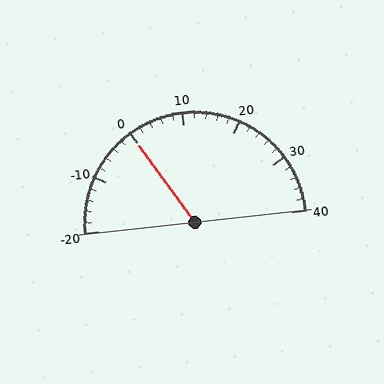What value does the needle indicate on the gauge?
The needle indicates approximately 0.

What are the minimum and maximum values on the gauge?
The gauge ranges from -20 to 40.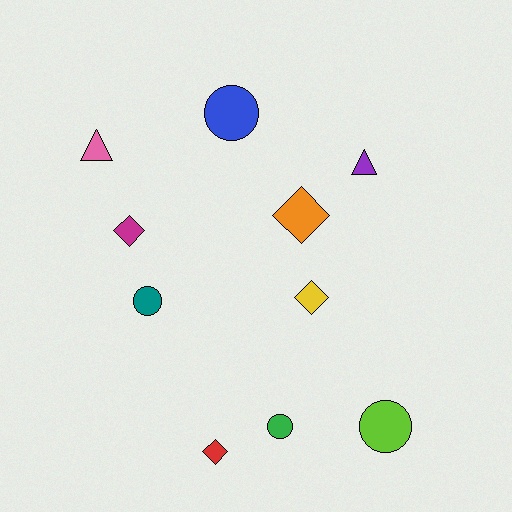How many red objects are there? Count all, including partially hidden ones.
There is 1 red object.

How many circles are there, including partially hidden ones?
There are 4 circles.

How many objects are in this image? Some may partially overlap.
There are 10 objects.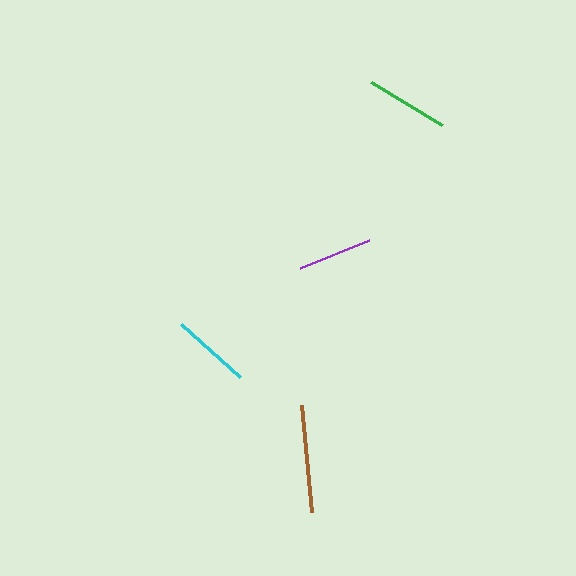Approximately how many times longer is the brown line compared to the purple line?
The brown line is approximately 1.4 times the length of the purple line.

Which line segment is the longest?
The brown line is the longest at approximately 107 pixels.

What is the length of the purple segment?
The purple segment is approximately 75 pixels long.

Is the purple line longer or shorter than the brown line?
The brown line is longer than the purple line.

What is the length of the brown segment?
The brown segment is approximately 107 pixels long.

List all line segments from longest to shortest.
From longest to shortest: brown, green, cyan, purple.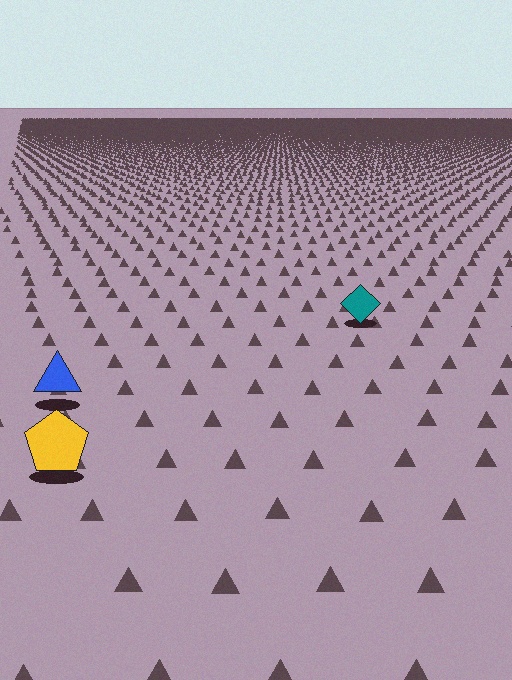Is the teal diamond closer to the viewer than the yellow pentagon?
No. The yellow pentagon is closer — you can tell from the texture gradient: the ground texture is coarser near it.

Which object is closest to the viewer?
The yellow pentagon is closest. The texture marks near it are larger and more spread out.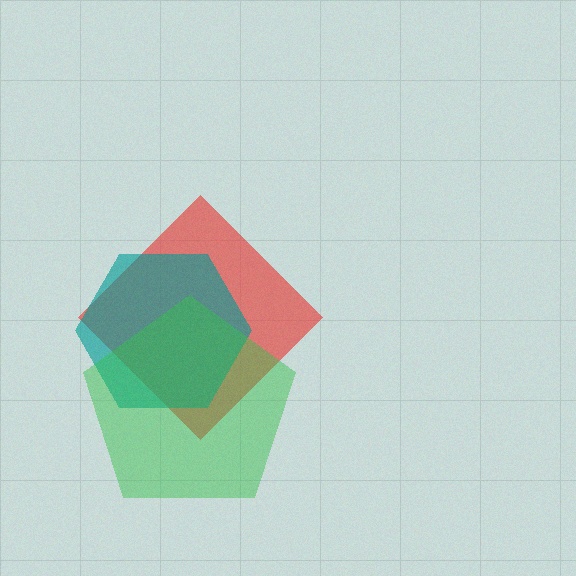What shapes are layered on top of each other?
The layered shapes are: a red diamond, a teal hexagon, a green pentagon.